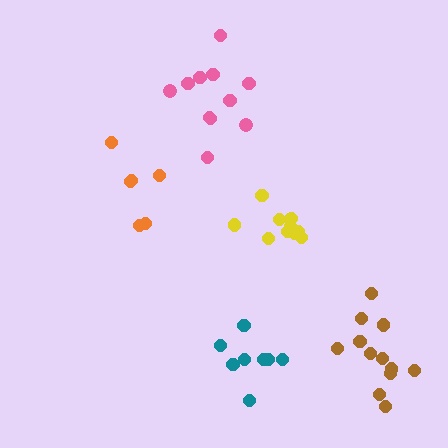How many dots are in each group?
Group 1: 6 dots, Group 2: 11 dots, Group 3: 11 dots, Group 4: 12 dots, Group 5: 8 dots (48 total).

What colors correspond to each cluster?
The clusters are colored: orange, pink, yellow, brown, teal.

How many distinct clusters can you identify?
There are 5 distinct clusters.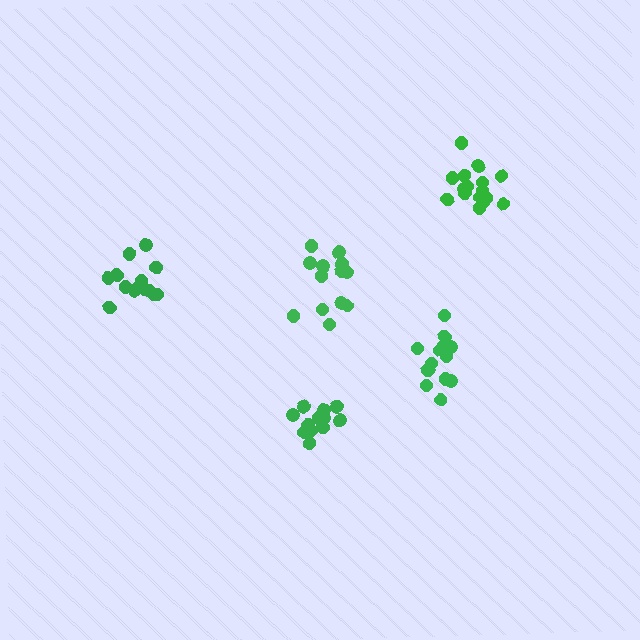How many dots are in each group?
Group 1: 14 dots, Group 2: 14 dots, Group 3: 16 dots, Group 4: 13 dots, Group 5: 13 dots (70 total).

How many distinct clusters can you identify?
There are 5 distinct clusters.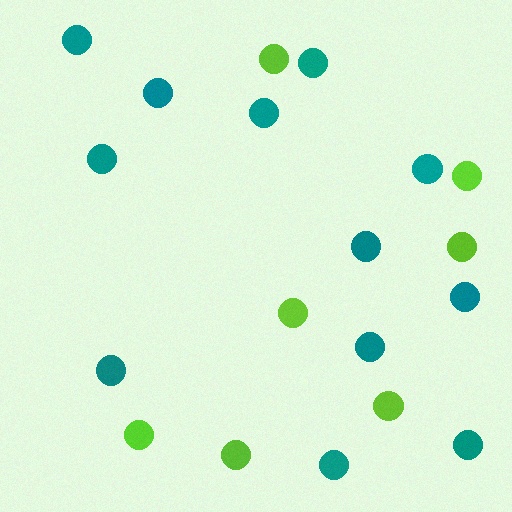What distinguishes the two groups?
There are 2 groups: one group of lime circles (7) and one group of teal circles (12).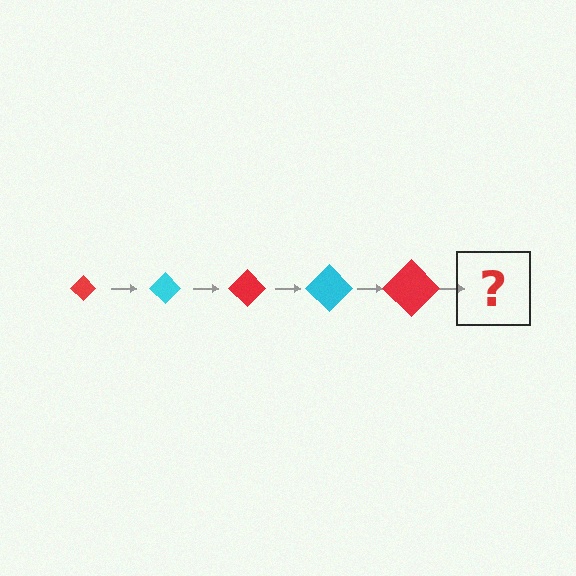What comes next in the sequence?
The next element should be a cyan diamond, larger than the previous one.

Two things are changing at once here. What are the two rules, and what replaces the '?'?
The two rules are that the diamond grows larger each step and the color cycles through red and cyan. The '?' should be a cyan diamond, larger than the previous one.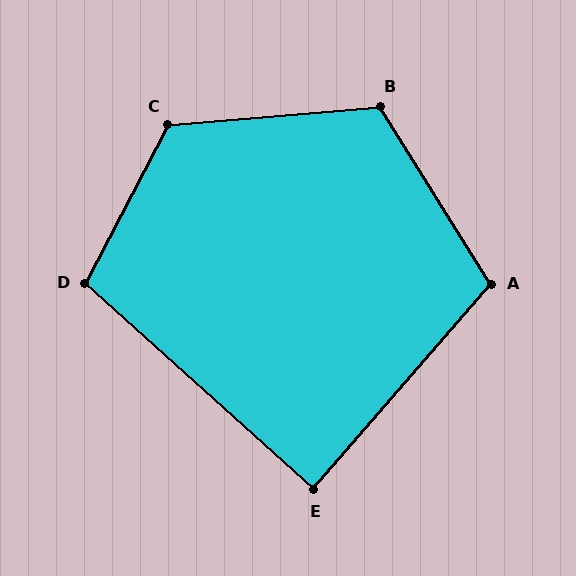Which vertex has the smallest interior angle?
E, at approximately 89 degrees.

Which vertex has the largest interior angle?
C, at approximately 122 degrees.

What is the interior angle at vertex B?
Approximately 117 degrees (obtuse).